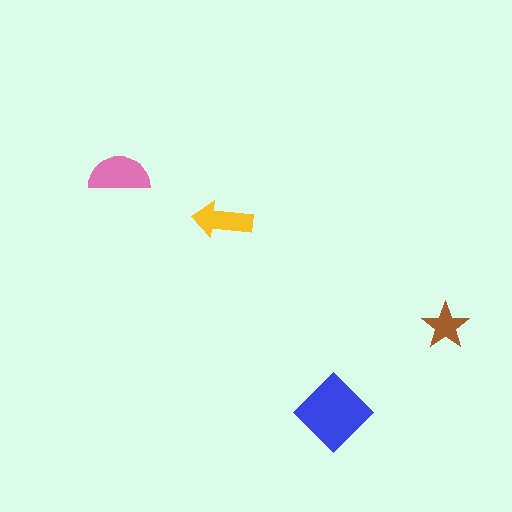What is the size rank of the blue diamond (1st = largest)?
1st.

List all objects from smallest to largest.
The brown star, the yellow arrow, the pink semicircle, the blue diamond.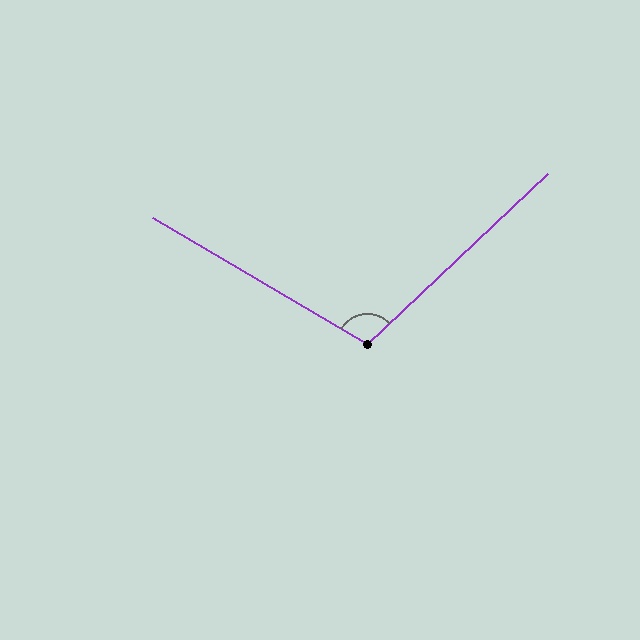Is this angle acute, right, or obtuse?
It is obtuse.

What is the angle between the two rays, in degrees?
Approximately 106 degrees.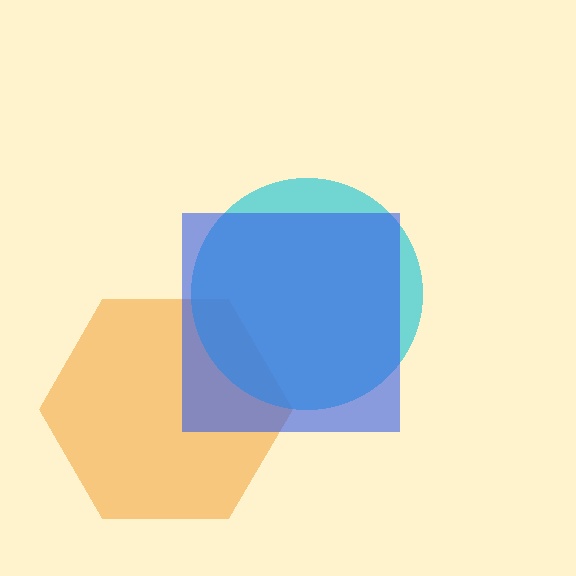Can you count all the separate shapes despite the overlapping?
Yes, there are 3 separate shapes.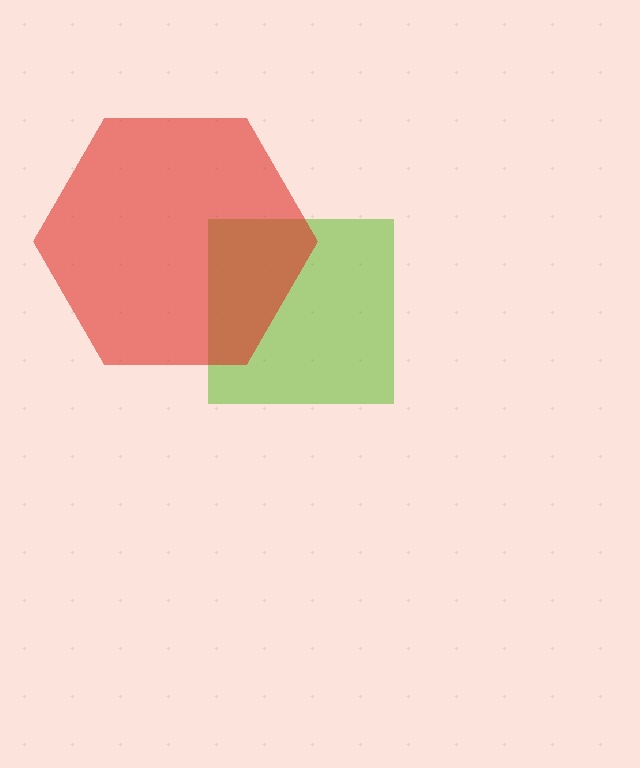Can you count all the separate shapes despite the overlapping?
Yes, there are 2 separate shapes.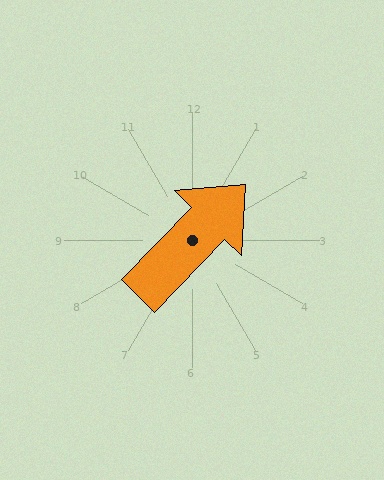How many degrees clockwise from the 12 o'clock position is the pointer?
Approximately 44 degrees.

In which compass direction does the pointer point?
Northeast.